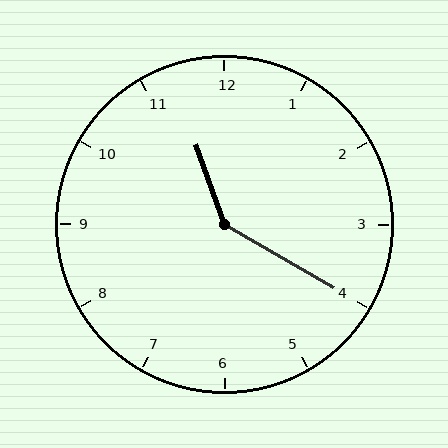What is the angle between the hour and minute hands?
Approximately 140 degrees.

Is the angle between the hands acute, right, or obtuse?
It is obtuse.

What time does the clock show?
11:20.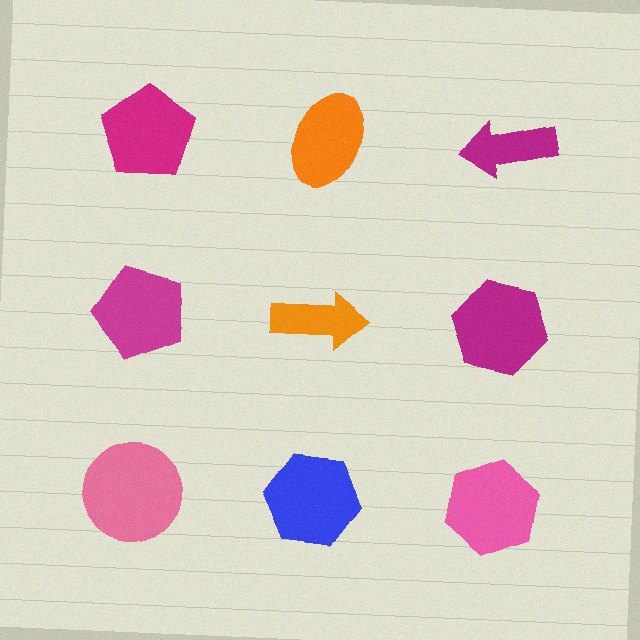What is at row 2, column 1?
A magenta pentagon.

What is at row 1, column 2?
An orange ellipse.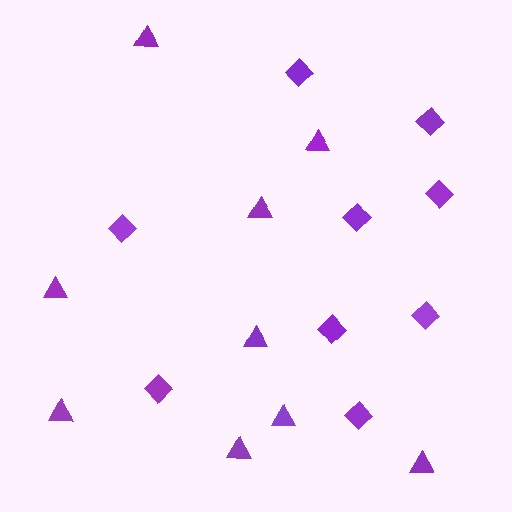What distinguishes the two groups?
There are 2 groups: one group of diamonds (9) and one group of triangles (9).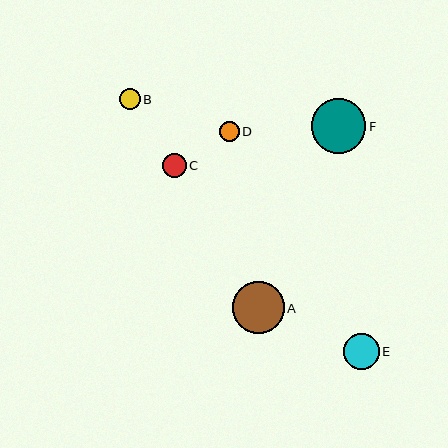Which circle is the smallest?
Circle D is the smallest with a size of approximately 20 pixels.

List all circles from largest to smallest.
From largest to smallest: F, A, E, C, B, D.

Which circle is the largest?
Circle F is the largest with a size of approximately 55 pixels.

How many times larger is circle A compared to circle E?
Circle A is approximately 1.4 times the size of circle E.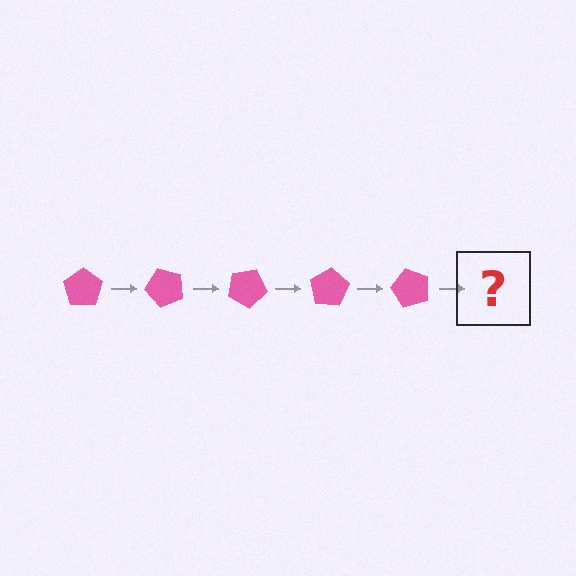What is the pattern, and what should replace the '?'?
The pattern is that the pentagon rotates 50 degrees each step. The '?' should be a pink pentagon rotated 250 degrees.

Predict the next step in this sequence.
The next step is a pink pentagon rotated 250 degrees.